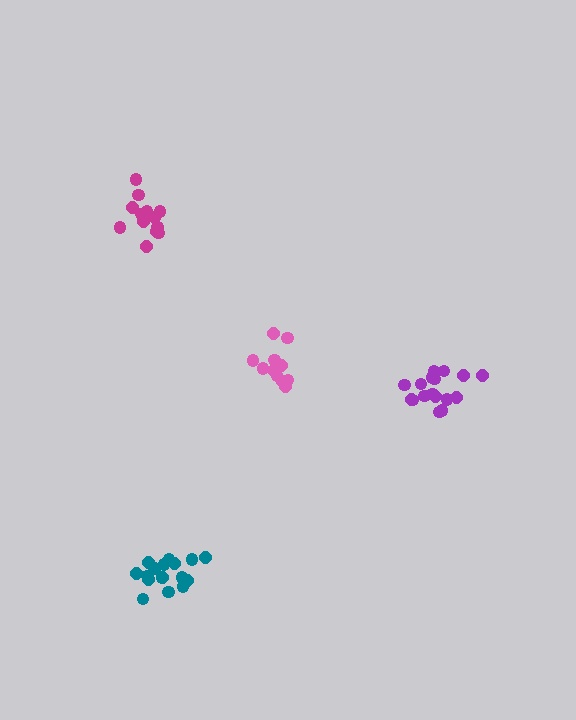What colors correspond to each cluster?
The clusters are colored: pink, teal, purple, magenta.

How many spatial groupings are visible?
There are 4 spatial groupings.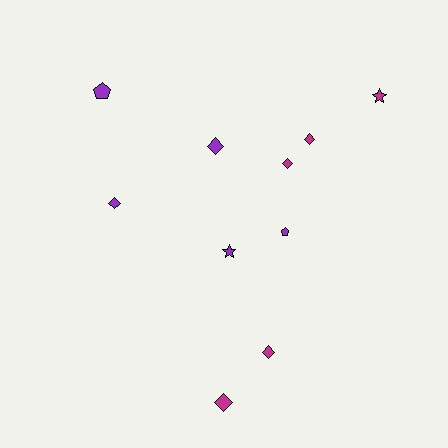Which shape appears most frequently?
Diamond, with 6 objects.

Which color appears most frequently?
Purple, with 5 objects.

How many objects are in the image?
There are 10 objects.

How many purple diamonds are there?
There are 2 purple diamonds.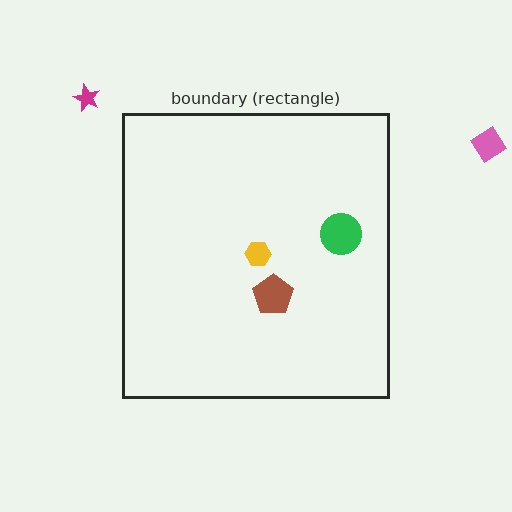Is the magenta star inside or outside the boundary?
Outside.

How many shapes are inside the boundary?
3 inside, 2 outside.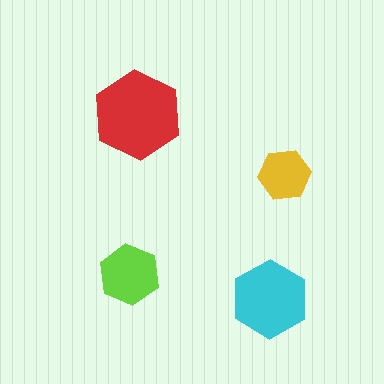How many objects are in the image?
There are 4 objects in the image.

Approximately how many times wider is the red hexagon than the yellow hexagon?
About 1.5 times wider.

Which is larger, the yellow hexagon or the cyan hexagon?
The cyan one.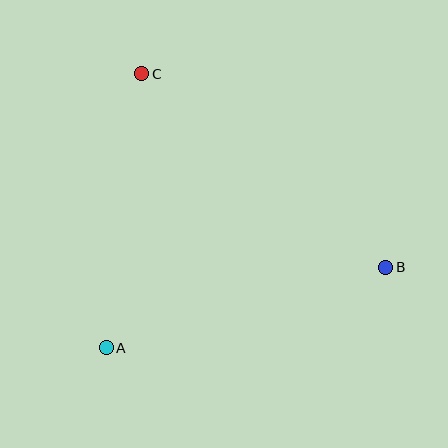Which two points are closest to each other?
Points A and C are closest to each other.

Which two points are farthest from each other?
Points B and C are farthest from each other.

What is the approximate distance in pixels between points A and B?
The distance between A and B is approximately 291 pixels.